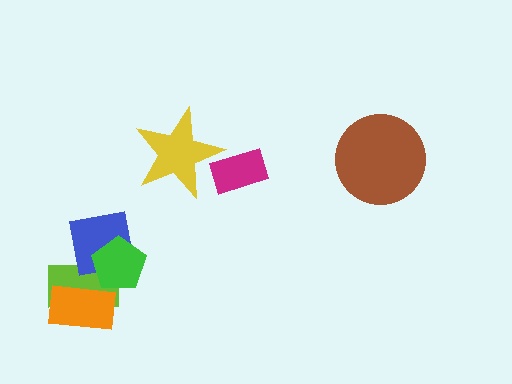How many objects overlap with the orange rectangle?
1 object overlaps with the orange rectangle.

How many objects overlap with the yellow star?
1 object overlaps with the yellow star.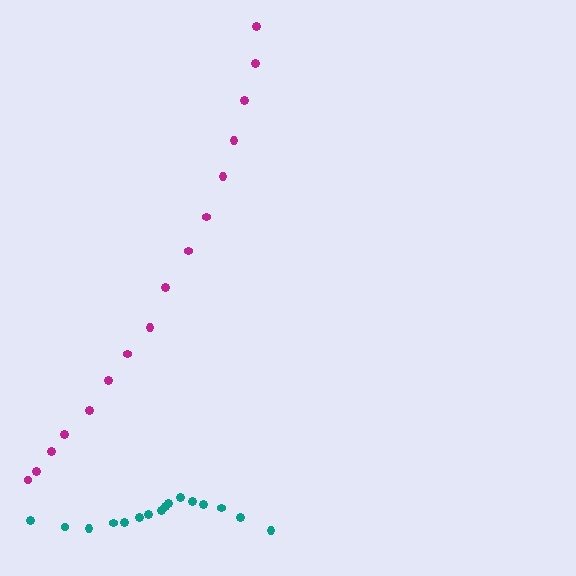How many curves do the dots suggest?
There are 2 distinct paths.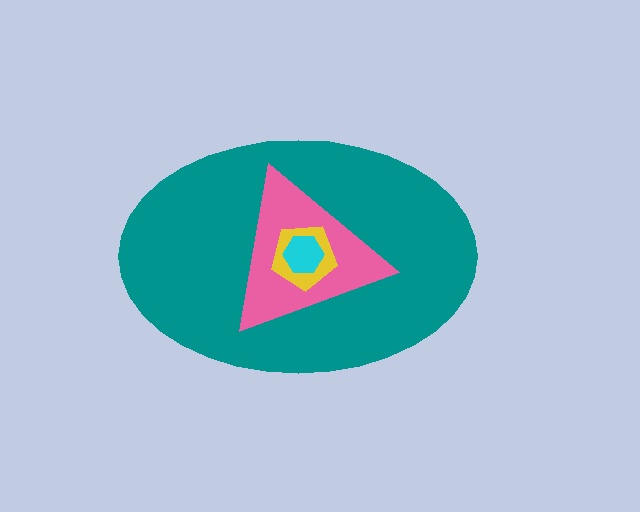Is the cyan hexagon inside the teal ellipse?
Yes.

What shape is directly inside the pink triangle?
The yellow pentagon.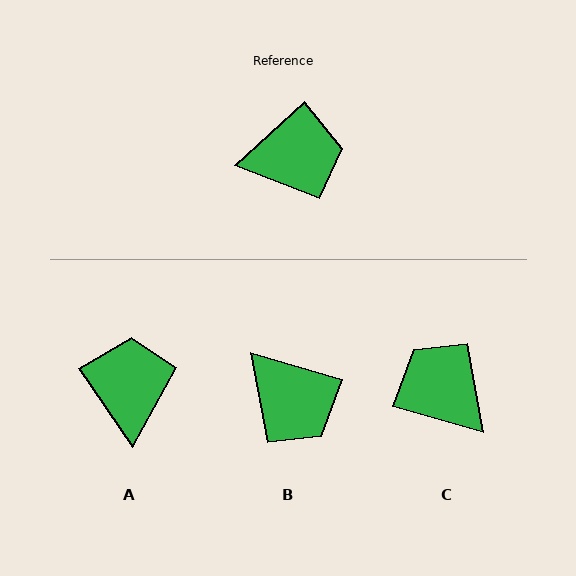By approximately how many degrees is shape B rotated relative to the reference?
Approximately 59 degrees clockwise.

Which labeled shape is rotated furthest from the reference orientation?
C, about 121 degrees away.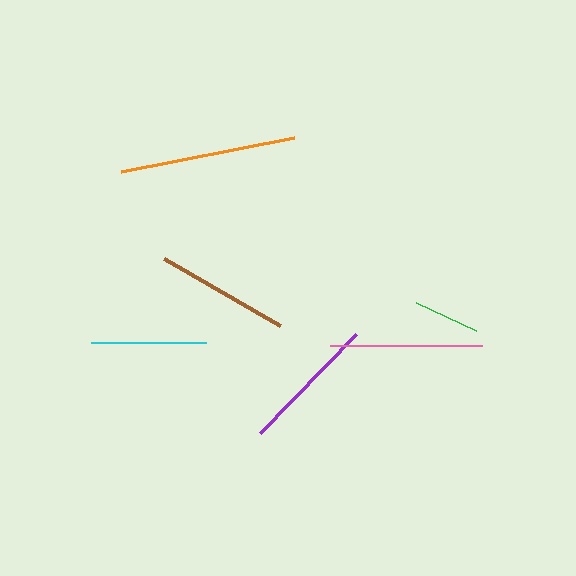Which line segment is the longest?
The orange line is the longest at approximately 176 pixels.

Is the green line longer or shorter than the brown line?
The brown line is longer than the green line.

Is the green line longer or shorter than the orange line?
The orange line is longer than the green line.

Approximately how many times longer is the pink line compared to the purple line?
The pink line is approximately 1.1 times the length of the purple line.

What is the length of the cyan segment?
The cyan segment is approximately 114 pixels long.